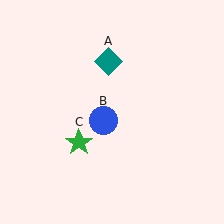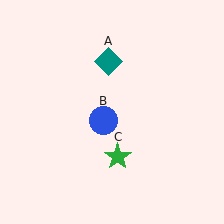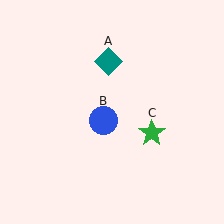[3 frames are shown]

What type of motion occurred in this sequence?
The green star (object C) rotated counterclockwise around the center of the scene.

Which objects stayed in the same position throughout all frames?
Teal diamond (object A) and blue circle (object B) remained stationary.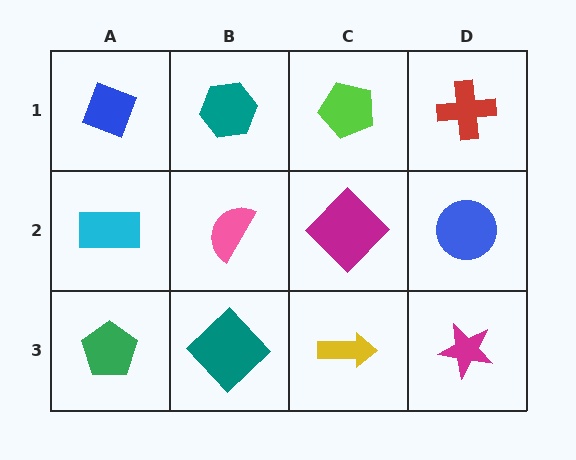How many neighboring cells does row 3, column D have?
2.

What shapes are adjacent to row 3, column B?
A pink semicircle (row 2, column B), a green pentagon (row 3, column A), a yellow arrow (row 3, column C).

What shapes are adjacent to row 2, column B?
A teal hexagon (row 1, column B), a teal diamond (row 3, column B), a cyan rectangle (row 2, column A), a magenta diamond (row 2, column C).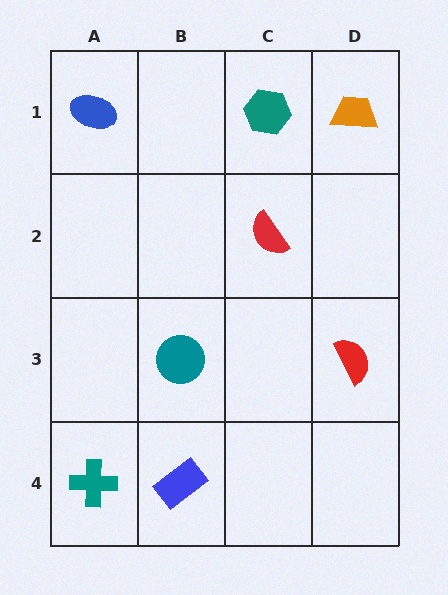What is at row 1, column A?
A blue ellipse.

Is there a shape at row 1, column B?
No, that cell is empty.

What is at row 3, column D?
A red semicircle.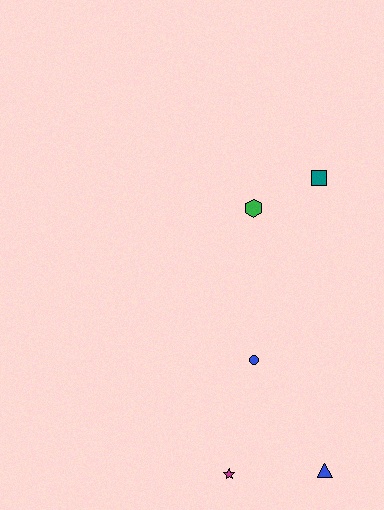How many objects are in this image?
There are 5 objects.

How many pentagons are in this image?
There are no pentagons.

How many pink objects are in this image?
There are no pink objects.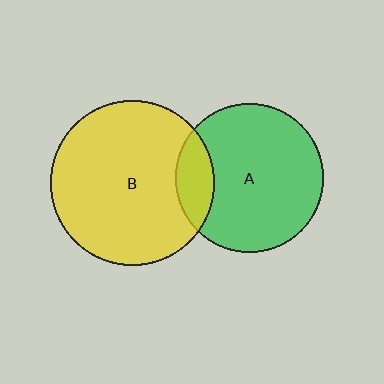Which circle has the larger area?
Circle B (yellow).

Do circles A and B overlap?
Yes.